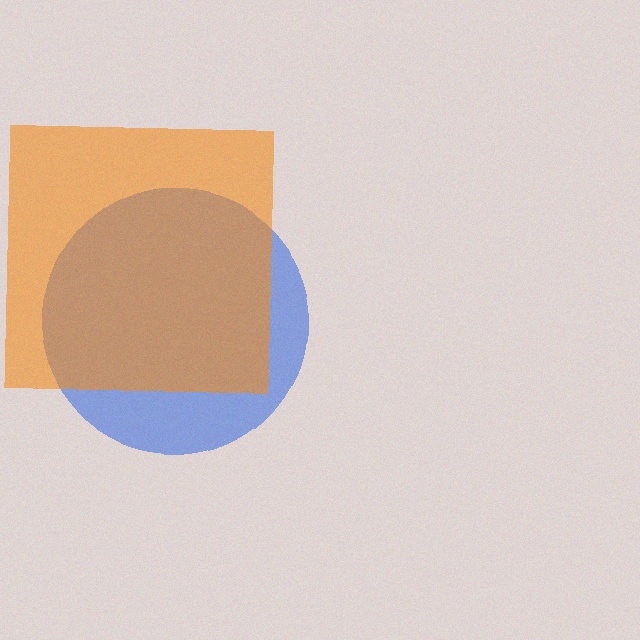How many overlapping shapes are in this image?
There are 2 overlapping shapes in the image.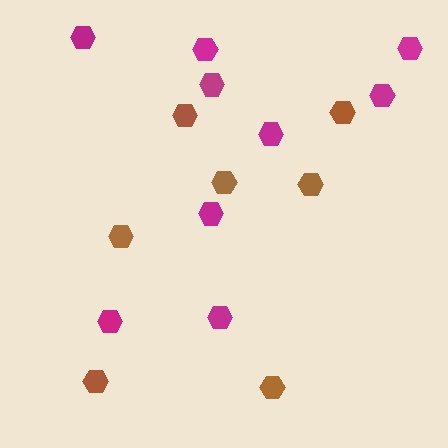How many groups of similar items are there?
There are 2 groups: one group of magenta hexagons (9) and one group of brown hexagons (7).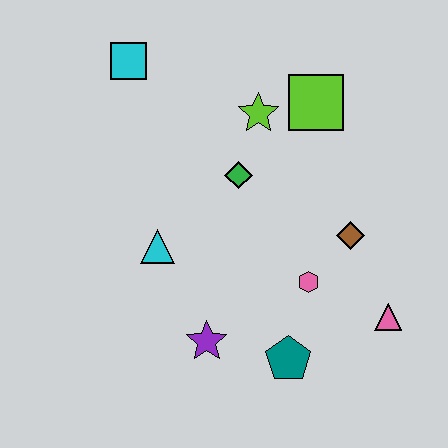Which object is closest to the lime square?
The lime star is closest to the lime square.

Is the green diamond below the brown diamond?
No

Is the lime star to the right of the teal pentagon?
No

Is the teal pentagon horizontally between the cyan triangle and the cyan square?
No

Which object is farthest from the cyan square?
The pink triangle is farthest from the cyan square.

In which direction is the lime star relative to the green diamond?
The lime star is above the green diamond.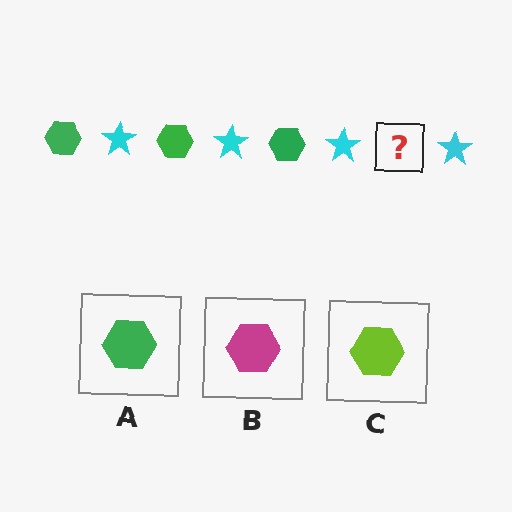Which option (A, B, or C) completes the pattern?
A.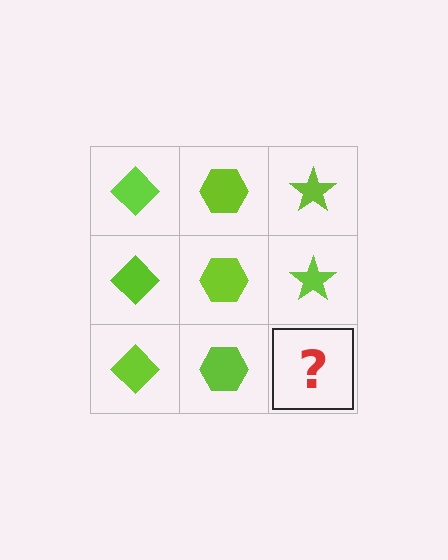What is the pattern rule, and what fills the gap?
The rule is that each column has a consistent shape. The gap should be filled with a lime star.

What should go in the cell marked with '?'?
The missing cell should contain a lime star.